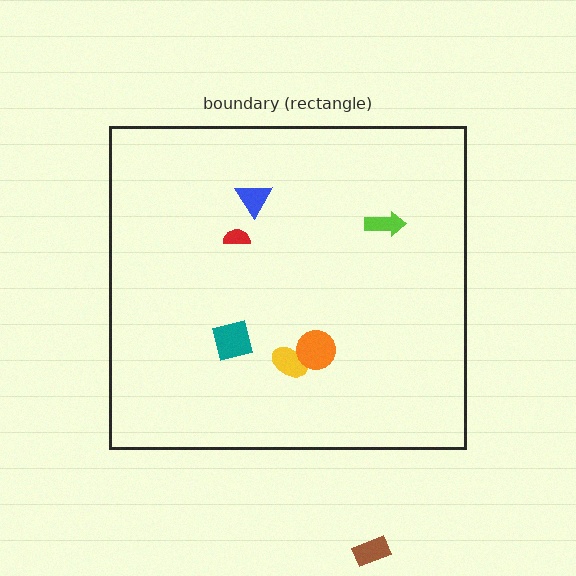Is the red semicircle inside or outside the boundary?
Inside.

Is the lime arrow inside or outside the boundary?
Inside.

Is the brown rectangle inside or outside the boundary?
Outside.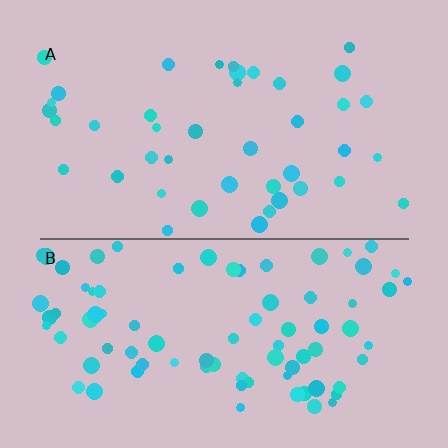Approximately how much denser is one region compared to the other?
Approximately 2.0× — region B over region A.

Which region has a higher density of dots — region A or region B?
B (the bottom).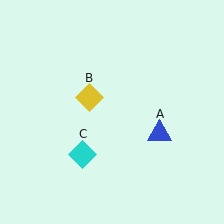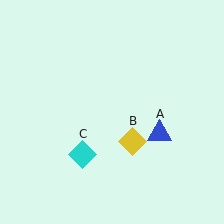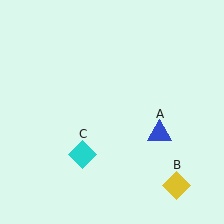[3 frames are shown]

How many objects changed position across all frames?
1 object changed position: yellow diamond (object B).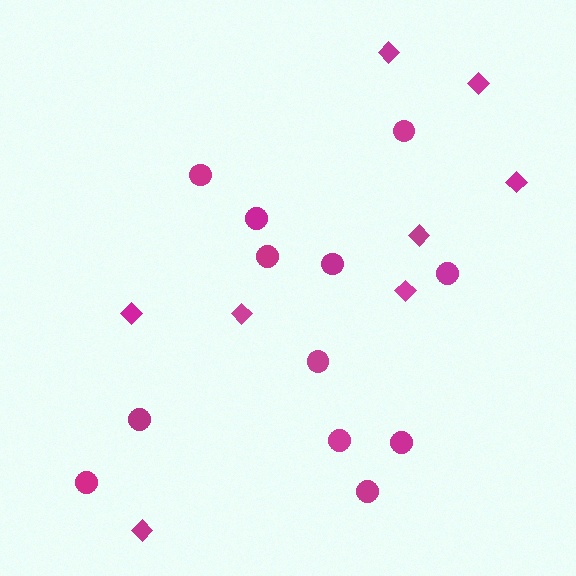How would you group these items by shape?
There are 2 groups: one group of diamonds (8) and one group of circles (12).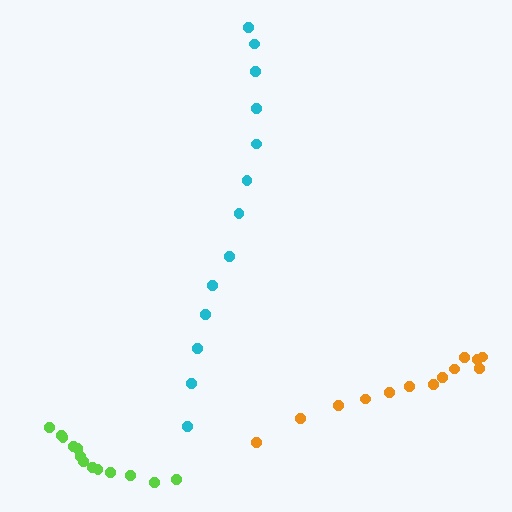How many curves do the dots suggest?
There are 3 distinct paths.